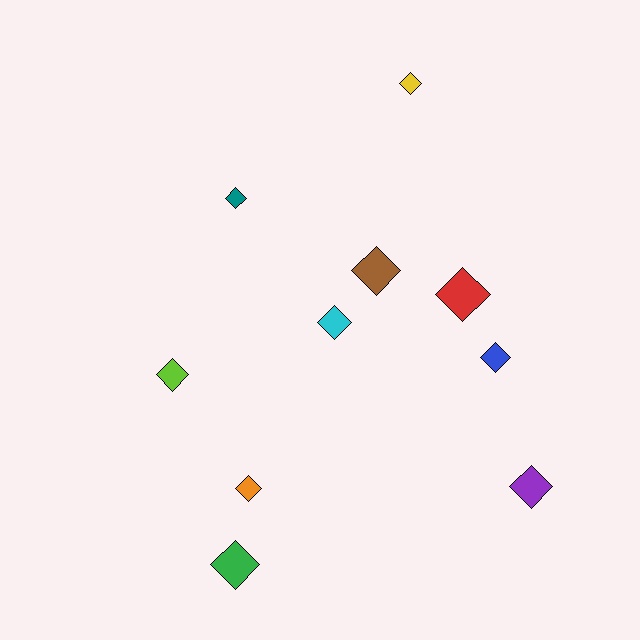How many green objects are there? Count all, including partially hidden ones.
There is 1 green object.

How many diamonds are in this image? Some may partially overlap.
There are 10 diamonds.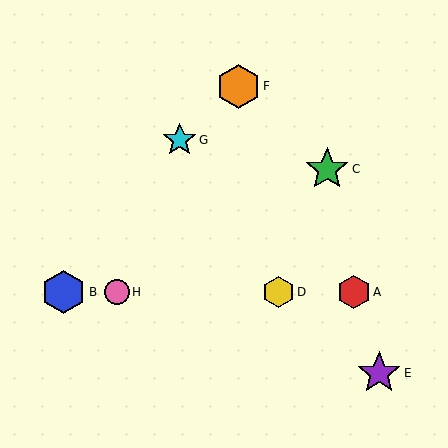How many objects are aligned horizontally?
4 objects (A, B, D, H) are aligned horizontally.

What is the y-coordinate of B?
Object B is at y≈292.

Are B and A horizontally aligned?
Yes, both are at y≈292.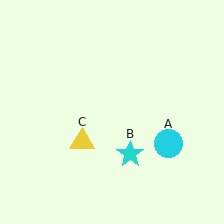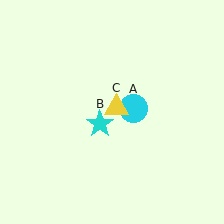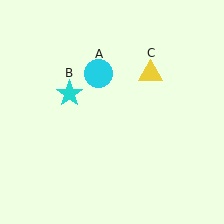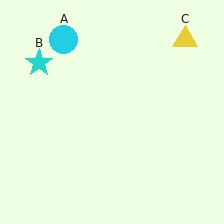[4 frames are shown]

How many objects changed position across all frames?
3 objects changed position: cyan circle (object A), cyan star (object B), yellow triangle (object C).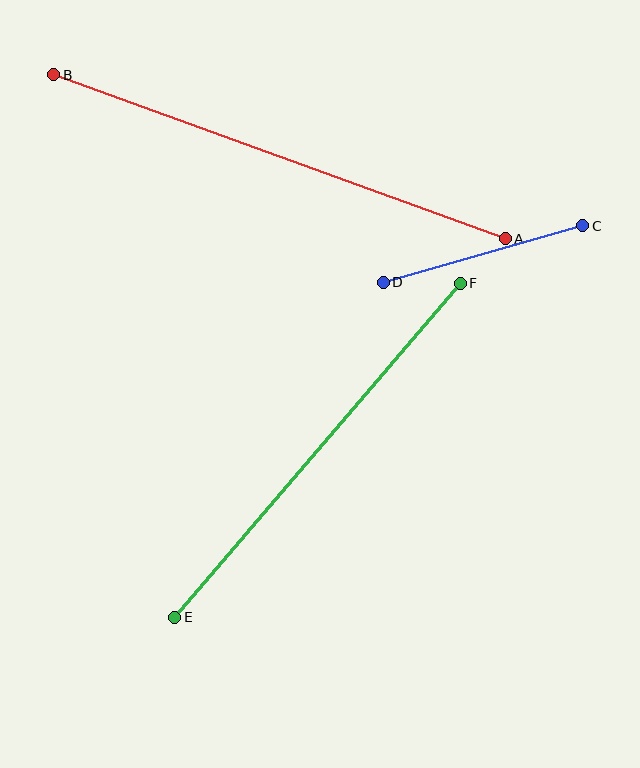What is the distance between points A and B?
The distance is approximately 481 pixels.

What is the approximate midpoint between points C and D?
The midpoint is at approximately (483, 254) pixels.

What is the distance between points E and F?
The distance is approximately 439 pixels.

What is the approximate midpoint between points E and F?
The midpoint is at approximately (318, 450) pixels.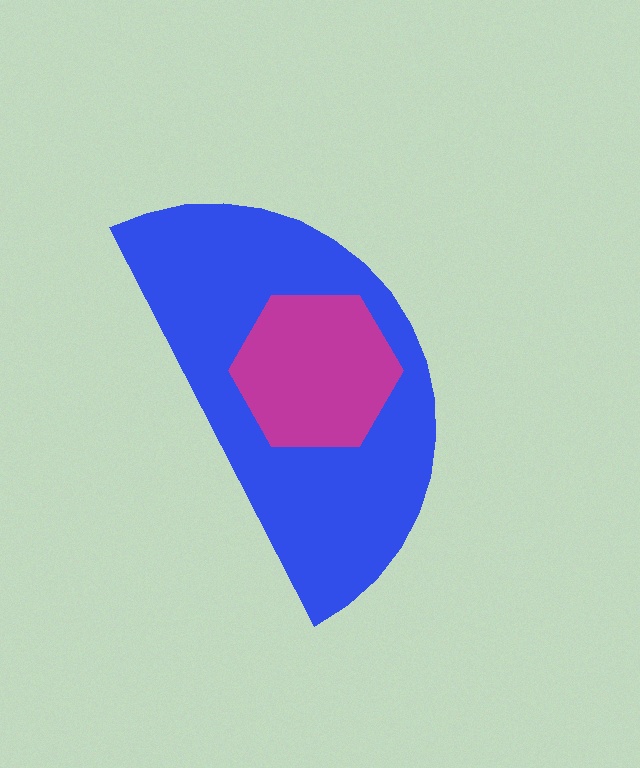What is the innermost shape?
The magenta hexagon.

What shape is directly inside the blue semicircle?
The magenta hexagon.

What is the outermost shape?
The blue semicircle.